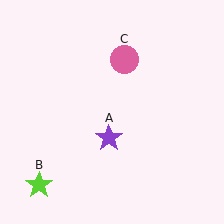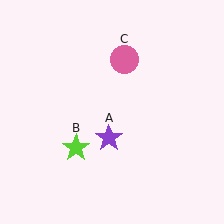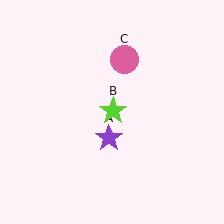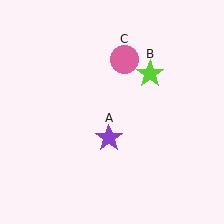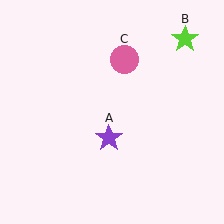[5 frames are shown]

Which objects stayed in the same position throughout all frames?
Purple star (object A) and pink circle (object C) remained stationary.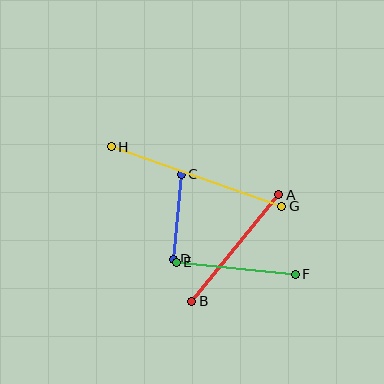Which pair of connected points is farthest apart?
Points G and H are farthest apart.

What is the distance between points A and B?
The distance is approximately 138 pixels.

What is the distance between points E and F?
The distance is approximately 120 pixels.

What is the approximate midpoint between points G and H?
The midpoint is at approximately (196, 177) pixels.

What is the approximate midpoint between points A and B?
The midpoint is at approximately (235, 248) pixels.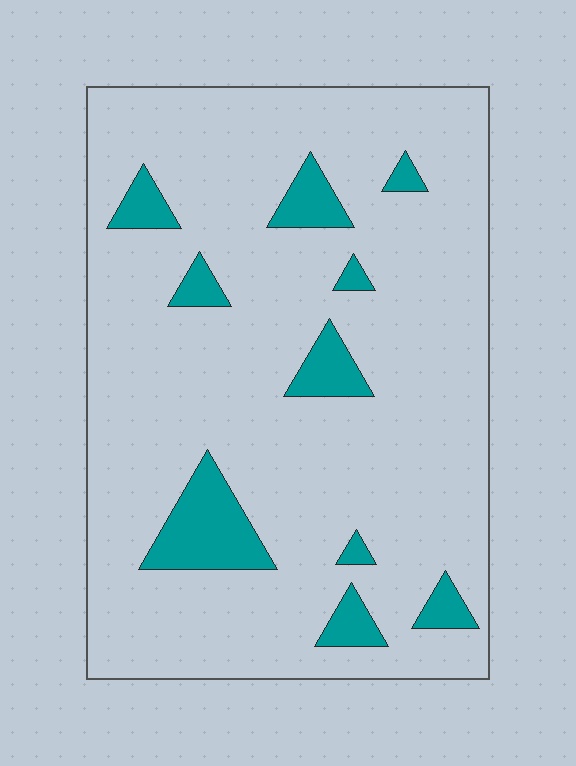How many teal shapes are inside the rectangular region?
10.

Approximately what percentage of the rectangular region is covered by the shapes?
Approximately 10%.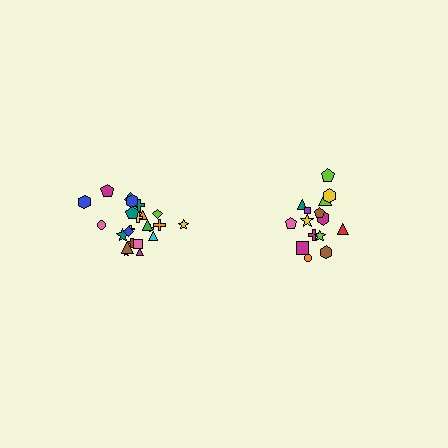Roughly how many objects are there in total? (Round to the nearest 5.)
Roughly 40 objects in total.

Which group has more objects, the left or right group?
The left group.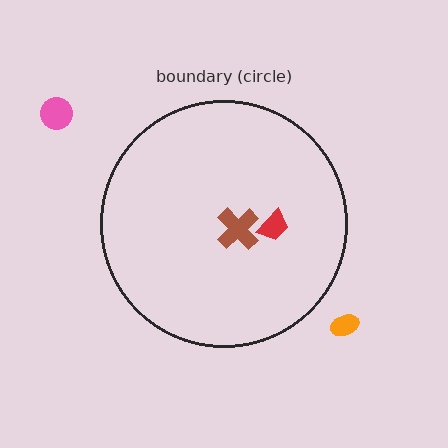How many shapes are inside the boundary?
2 inside, 2 outside.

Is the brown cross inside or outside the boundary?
Inside.